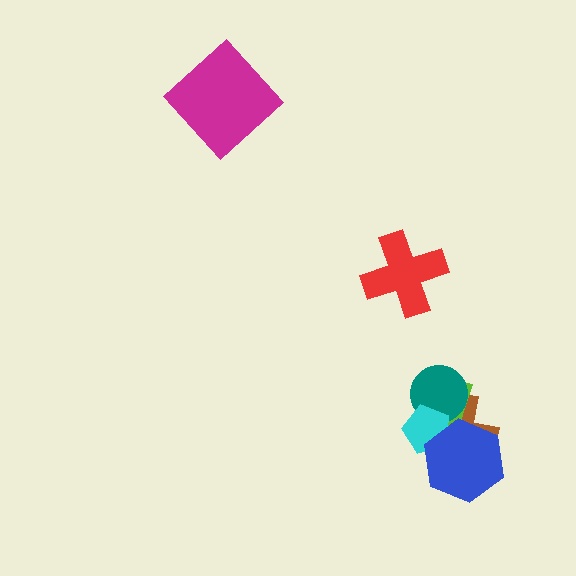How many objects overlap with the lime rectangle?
4 objects overlap with the lime rectangle.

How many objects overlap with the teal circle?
3 objects overlap with the teal circle.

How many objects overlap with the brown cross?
4 objects overlap with the brown cross.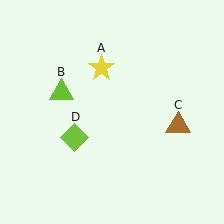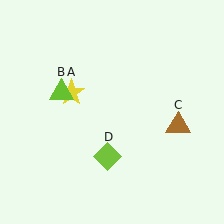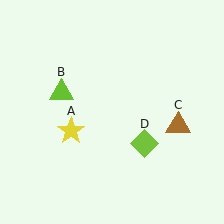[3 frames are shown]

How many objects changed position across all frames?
2 objects changed position: yellow star (object A), lime diamond (object D).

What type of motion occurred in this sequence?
The yellow star (object A), lime diamond (object D) rotated counterclockwise around the center of the scene.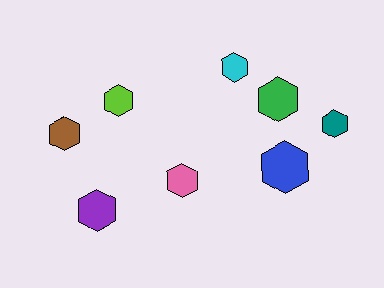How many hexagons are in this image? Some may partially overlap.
There are 8 hexagons.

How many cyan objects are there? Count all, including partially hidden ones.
There is 1 cyan object.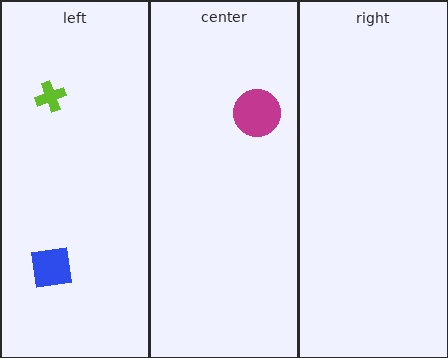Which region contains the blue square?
The left region.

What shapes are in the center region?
The magenta circle.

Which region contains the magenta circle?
The center region.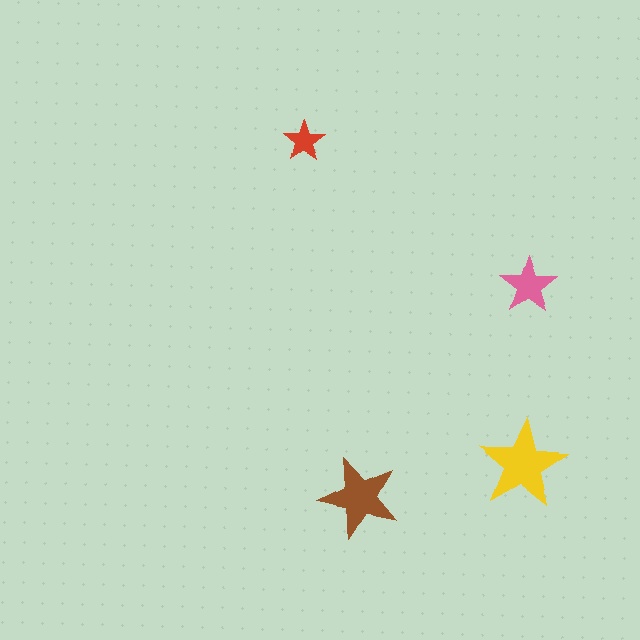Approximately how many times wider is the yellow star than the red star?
About 2 times wider.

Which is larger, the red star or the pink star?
The pink one.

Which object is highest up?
The red star is topmost.